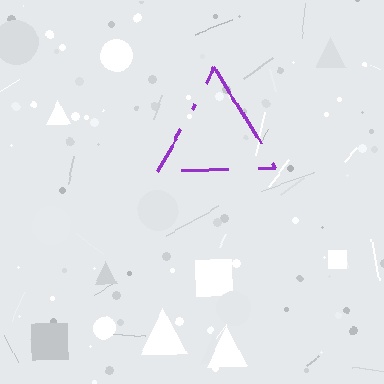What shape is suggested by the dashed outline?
The dashed outline suggests a triangle.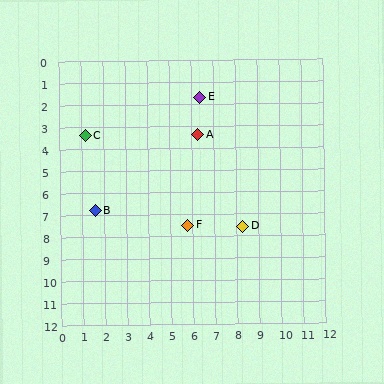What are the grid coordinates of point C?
Point C is at approximately (1.2, 3.4).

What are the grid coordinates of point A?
Point A is at approximately (6.3, 3.4).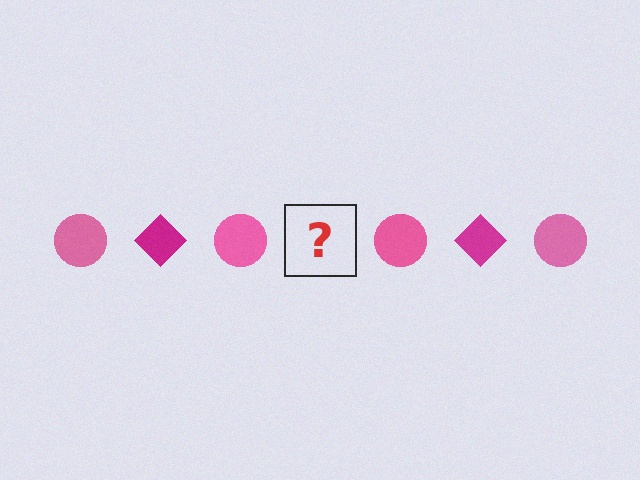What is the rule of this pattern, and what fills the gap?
The rule is that the pattern alternates between pink circle and magenta diamond. The gap should be filled with a magenta diamond.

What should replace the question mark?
The question mark should be replaced with a magenta diamond.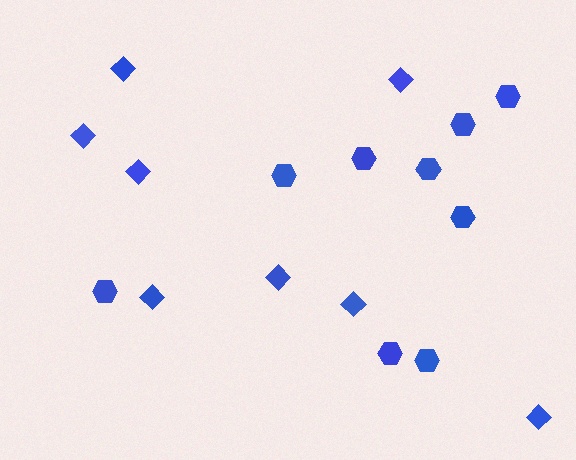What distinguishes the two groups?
There are 2 groups: one group of diamonds (8) and one group of hexagons (9).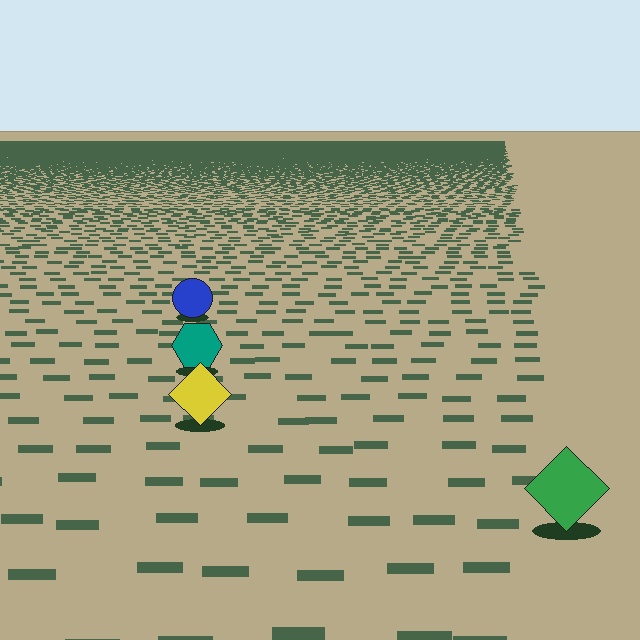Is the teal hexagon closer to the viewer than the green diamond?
No. The green diamond is closer — you can tell from the texture gradient: the ground texture is coarser near it.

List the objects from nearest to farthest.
From nearest to farthest: the green diamond, the yellow diamond, the teal hexagon, the blue circle.